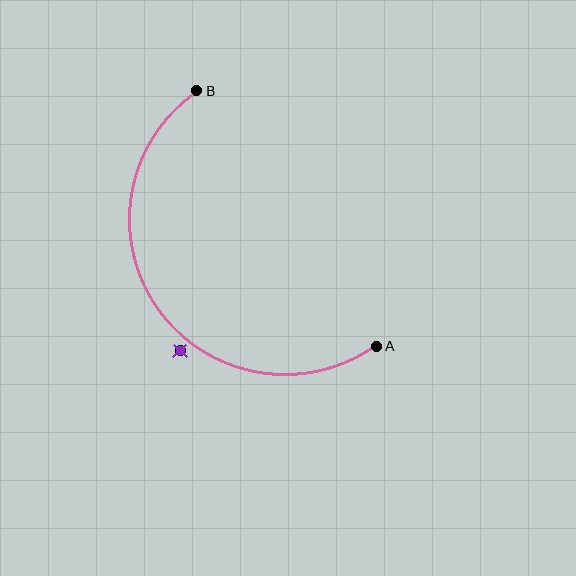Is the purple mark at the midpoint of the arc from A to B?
No — the purple mark does not lie on the arc at all. It sits slightly outside the curve.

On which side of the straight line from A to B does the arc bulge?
The arc bulges below and to the left of the straight line connecting A and B.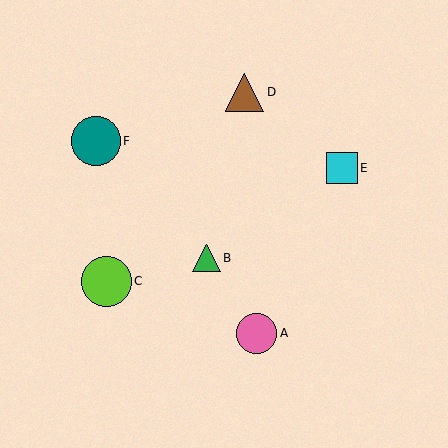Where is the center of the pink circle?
The center of the pink circle is at (256, 333).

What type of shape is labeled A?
Shape A is a pink circle.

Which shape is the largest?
The lime circle (labeled C) is the largest.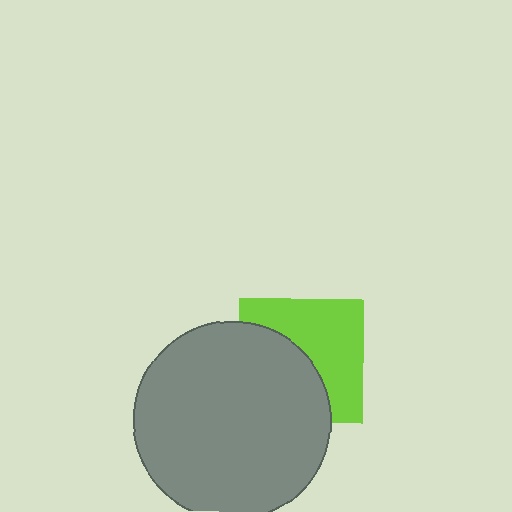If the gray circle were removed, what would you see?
You would see the complete lime square.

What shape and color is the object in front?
The object in front is a gray circle.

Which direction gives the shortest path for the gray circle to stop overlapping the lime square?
Moving toward the lower-left gives the shortest separation.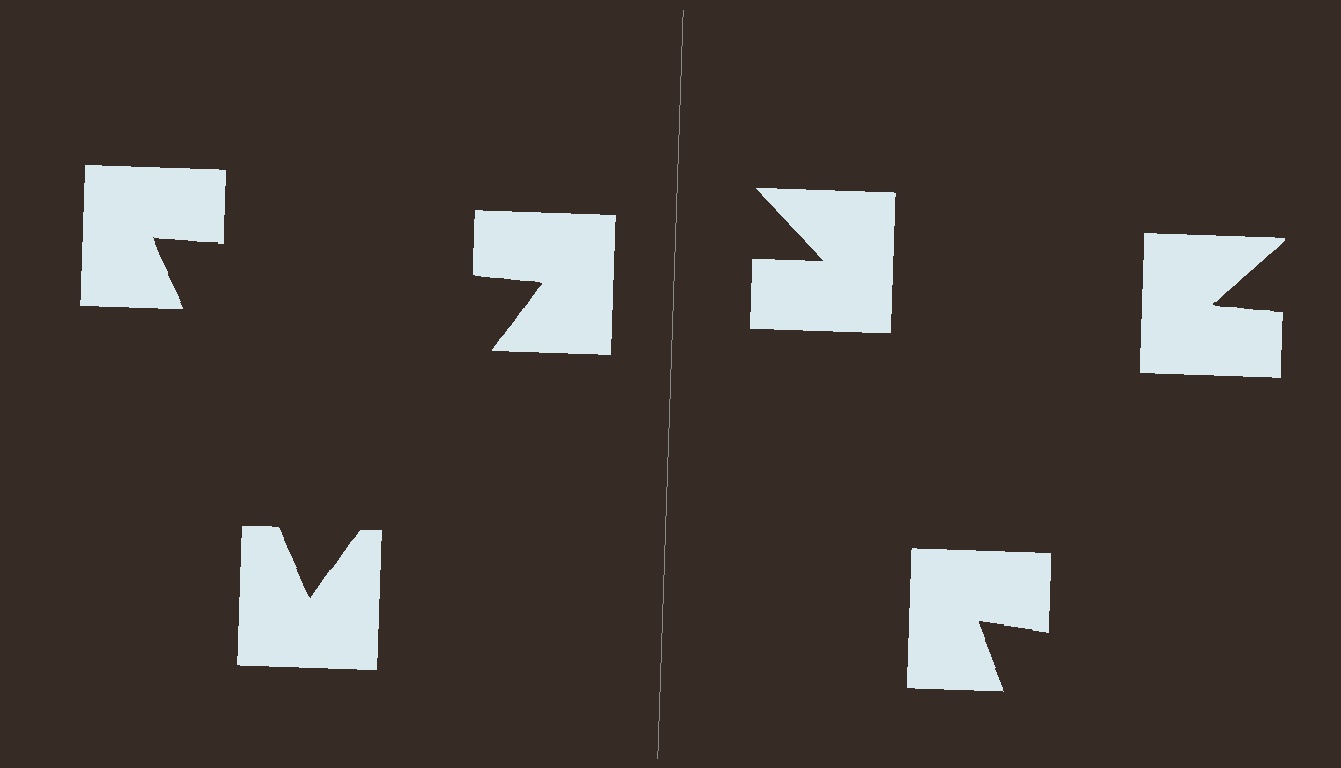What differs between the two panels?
The notched squares are positioned identically on both sides; only the wedge orientations differ. On the left they align to a triangle; on the right they are misaligned.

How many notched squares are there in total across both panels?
6 — 3 on each side.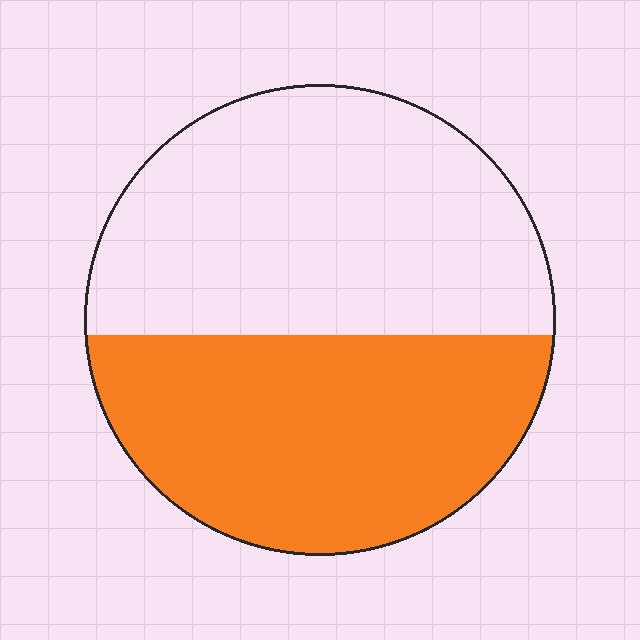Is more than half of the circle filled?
No.